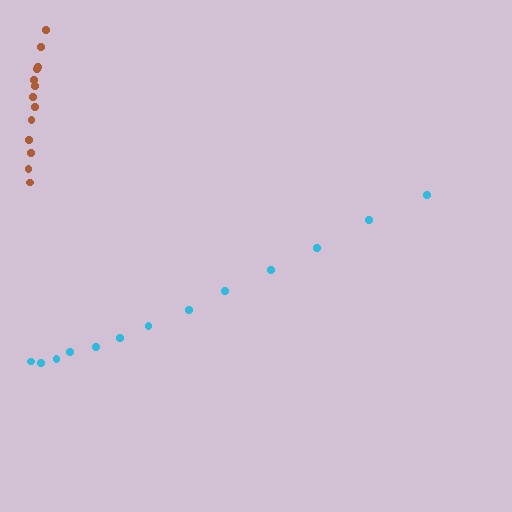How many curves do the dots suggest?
There are 2 distinct paths.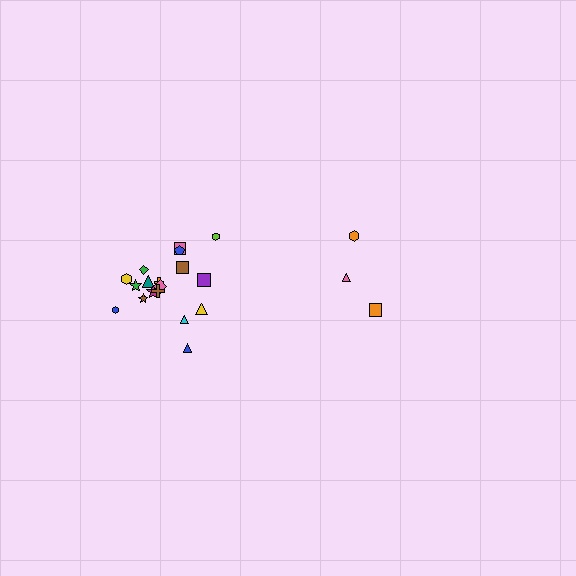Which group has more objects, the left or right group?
The left group.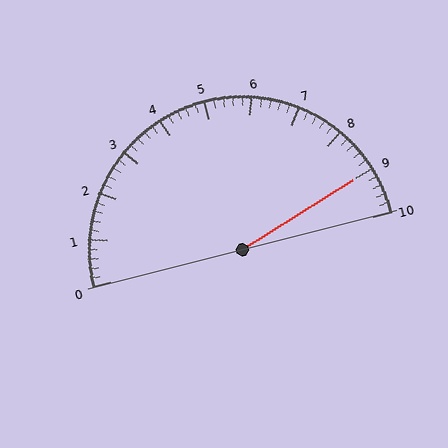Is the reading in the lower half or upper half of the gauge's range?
The reading is in the upper half of the range (0 to 10).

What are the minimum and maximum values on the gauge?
The gauge ranges from 0 to 10.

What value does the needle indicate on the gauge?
The needle indicates approximately 9.0.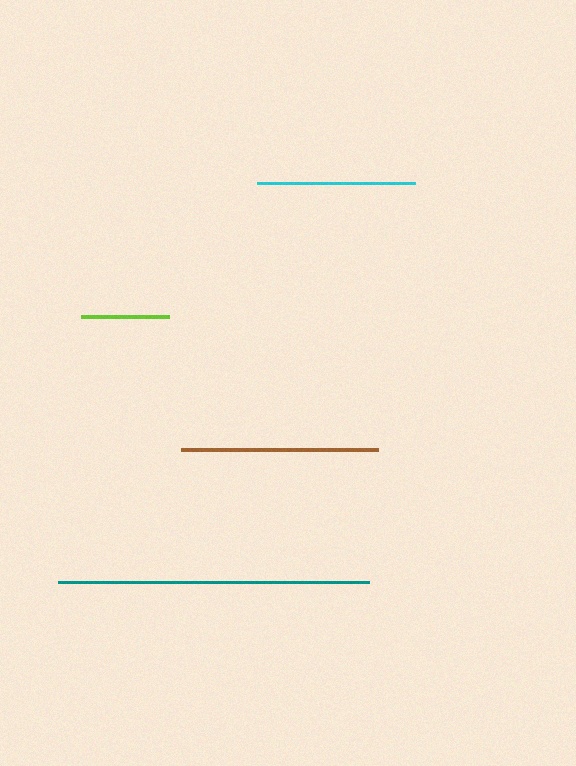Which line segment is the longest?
The teal line is the longest at approximately 311 pixels.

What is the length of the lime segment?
The lime segment is approximately 88 pixels long.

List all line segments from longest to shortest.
From longest to shortest: teal, brown, cyan, lime.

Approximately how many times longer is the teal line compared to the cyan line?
The teal line is approximately 2.0 times the length of the cyan line.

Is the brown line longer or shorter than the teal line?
The teal line is longer than the brown line.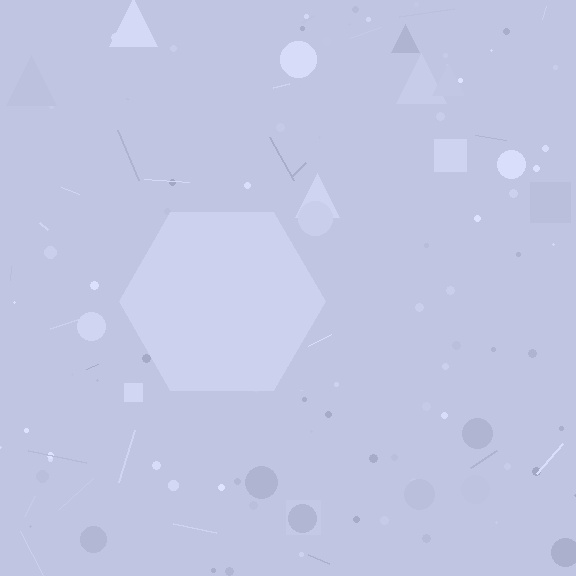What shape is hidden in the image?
A hexagon is hidden in the image.